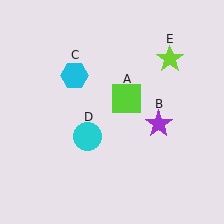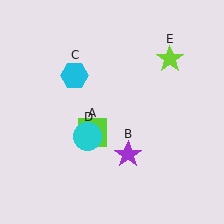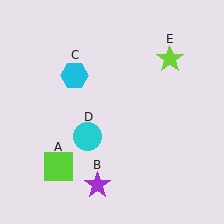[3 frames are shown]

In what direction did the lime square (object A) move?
The lime square (object A) moved down and to the left.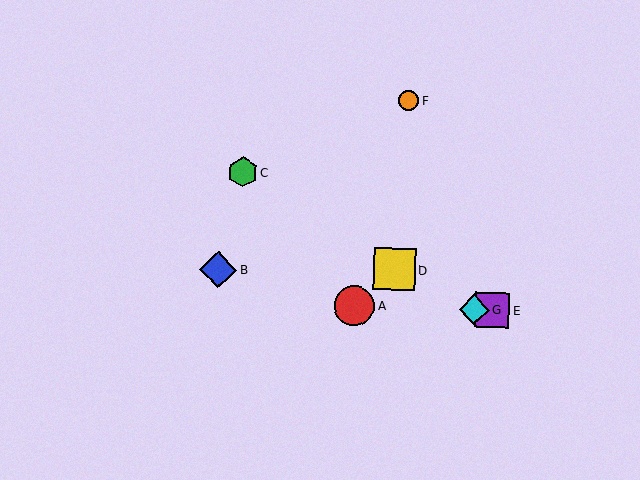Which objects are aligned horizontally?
Objects A, E, G are aligned horizontally.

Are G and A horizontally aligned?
Yes, both are at y≈310.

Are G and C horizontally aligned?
No, G is at y≈310 and C is at y≈172.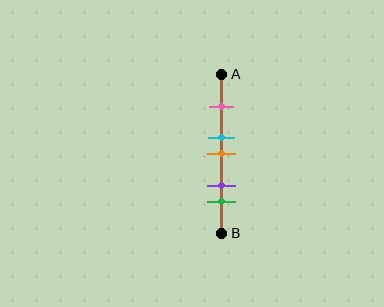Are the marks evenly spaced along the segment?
No, the marks are not evenly spaced.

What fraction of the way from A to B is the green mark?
The green mark is approximately 80% (0.8) of the way from A to B.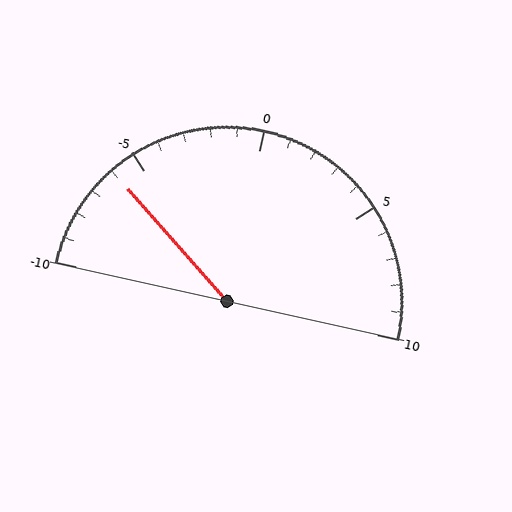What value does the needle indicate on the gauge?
The needle indicates approximately -6.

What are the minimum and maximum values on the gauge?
The gauge ranges from -10 to 10.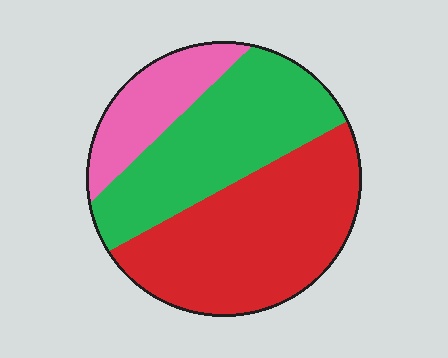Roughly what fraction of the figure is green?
Green takes up between a third and a half of the figure.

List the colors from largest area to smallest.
From largest to smallest: red, green, pink.